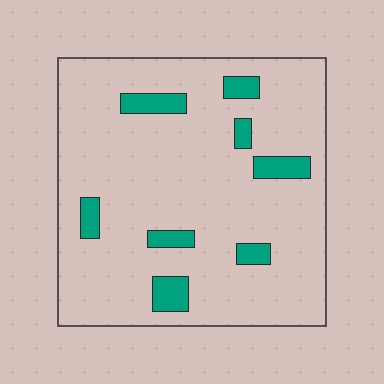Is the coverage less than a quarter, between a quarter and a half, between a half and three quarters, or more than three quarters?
Less than a quarter.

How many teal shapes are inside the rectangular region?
8.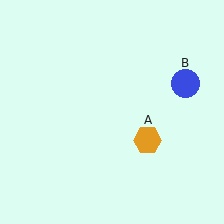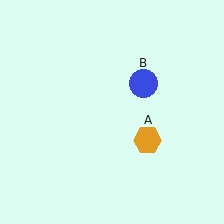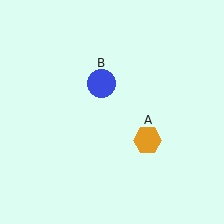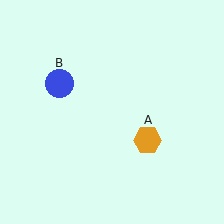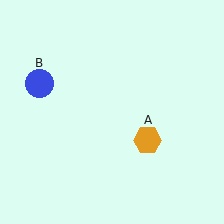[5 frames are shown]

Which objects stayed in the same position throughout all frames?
Orange hexagon (object A) remained stationary.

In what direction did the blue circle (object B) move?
The blue circle (object B) moved left.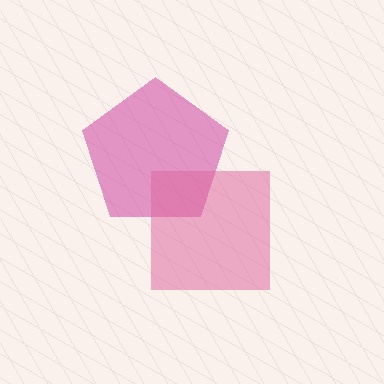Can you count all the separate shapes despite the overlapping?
Yes, there are 2 separate shapes.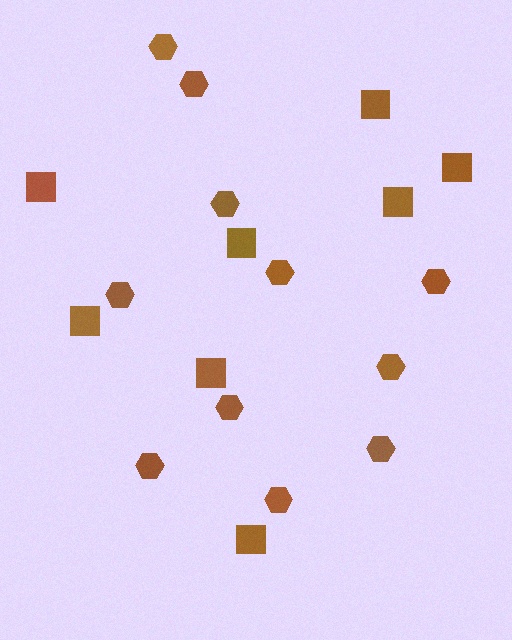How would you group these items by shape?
There are 2 groups: one group of hexagons (11) and one group of squares (8).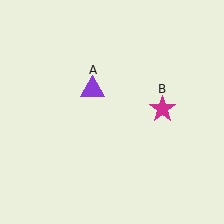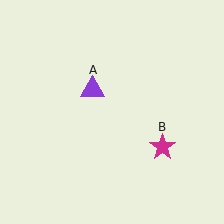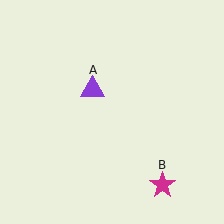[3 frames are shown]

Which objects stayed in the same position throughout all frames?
Purple triangle (object A) remained stationary.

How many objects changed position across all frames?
1 object changed position: magenta star (object B).